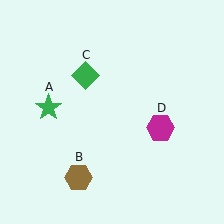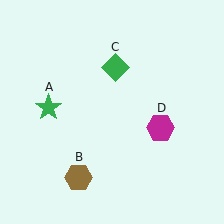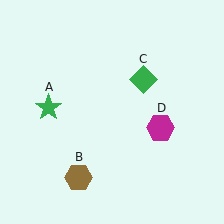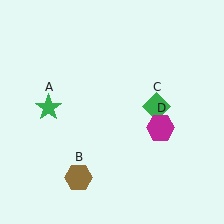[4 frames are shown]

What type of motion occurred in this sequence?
The green diamond (object C) rotated clockwise around the center of the scene.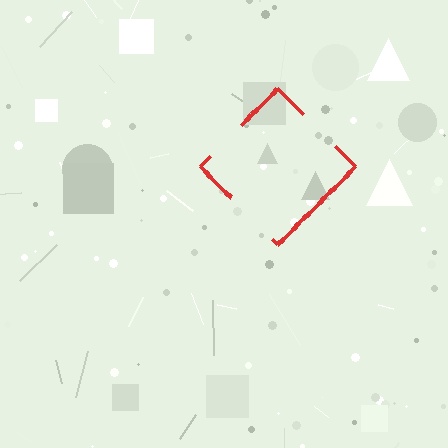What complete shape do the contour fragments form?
The contour fragments form a diamond.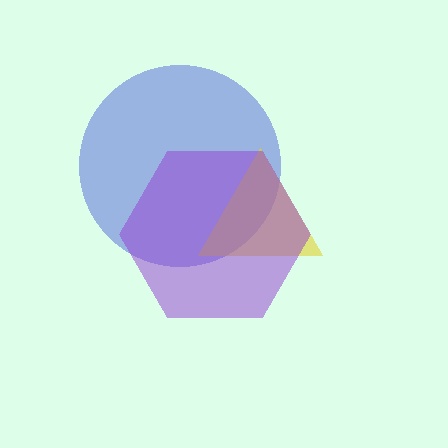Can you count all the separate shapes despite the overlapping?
Yes, there are 3 separate shapes.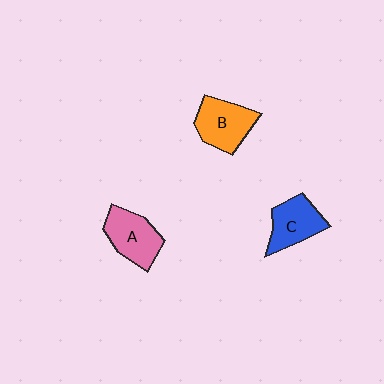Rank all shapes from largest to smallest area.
From largest to smallest: B (orange), A (pink), C (blue).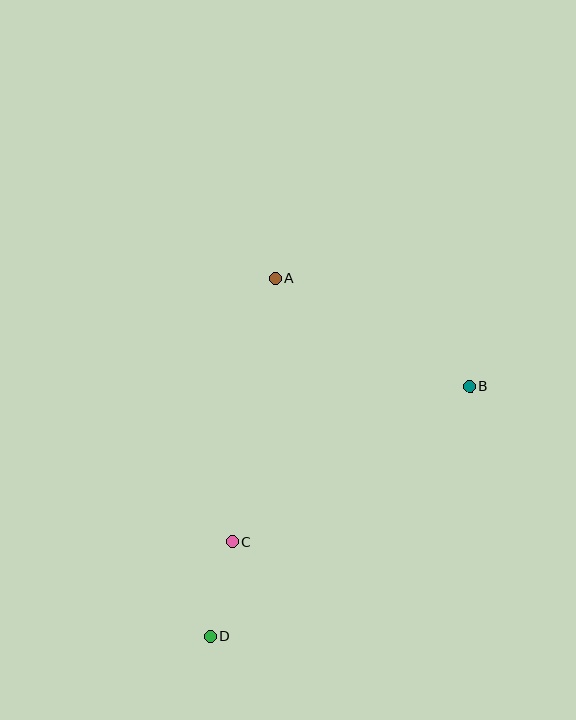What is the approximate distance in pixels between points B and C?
The distance between B and C is approximately 284 pixels.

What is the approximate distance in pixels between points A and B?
The distance between A and B is approximately 223 pixels.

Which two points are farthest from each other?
Points A and D are farthest from each other.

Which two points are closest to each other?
Points C and D are closest to each other.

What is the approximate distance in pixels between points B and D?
The distance between B and D is approximately 360 pixels.